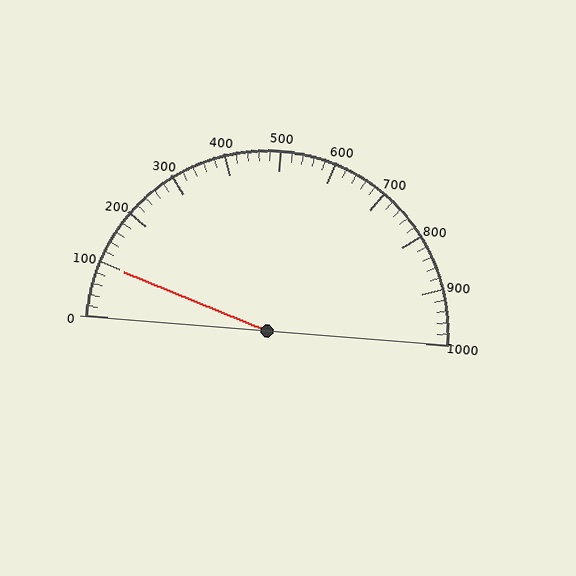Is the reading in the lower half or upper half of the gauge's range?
The reading is in the lower half of the range (0 to 1000).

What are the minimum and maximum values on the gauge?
The gauge ranges from 0 to 1000.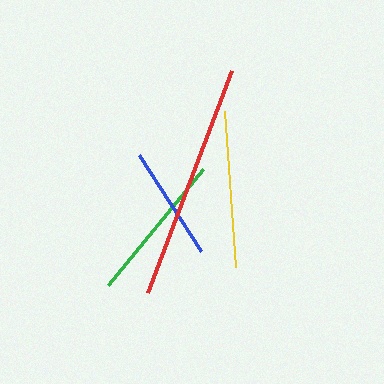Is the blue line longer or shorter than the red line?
The red line is longer than the blue line.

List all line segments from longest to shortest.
From longest to shortest: red, yellow, green, blue.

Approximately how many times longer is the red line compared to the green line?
The red line is approximately 1.6 times the length of the green line.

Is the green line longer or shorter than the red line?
The red line is longer than the green line.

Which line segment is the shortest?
The blue line is the shortest at approximately 115 pixels.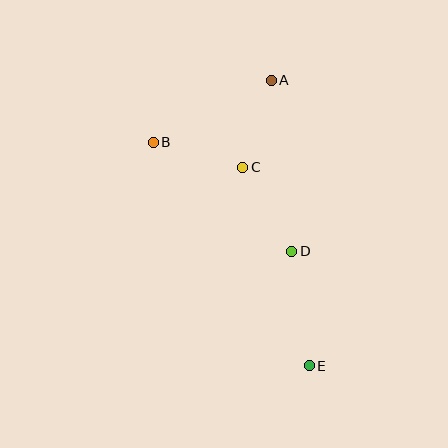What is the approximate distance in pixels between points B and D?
The distance between B and D is approximately 176 pixels.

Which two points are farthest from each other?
Points A and E are farthest from each other.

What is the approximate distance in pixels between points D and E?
The distance between D and E is approximately 116 pixels.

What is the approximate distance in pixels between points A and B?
The distance between A and B is approximately 133 pixels.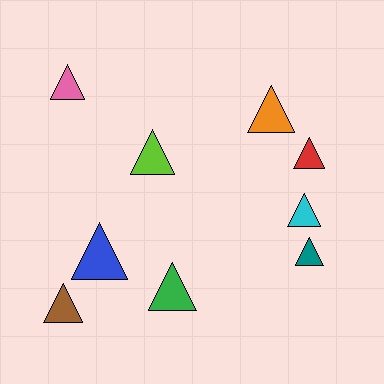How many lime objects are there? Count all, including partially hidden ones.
There is 1 lime object.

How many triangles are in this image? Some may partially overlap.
There are 9 triangles.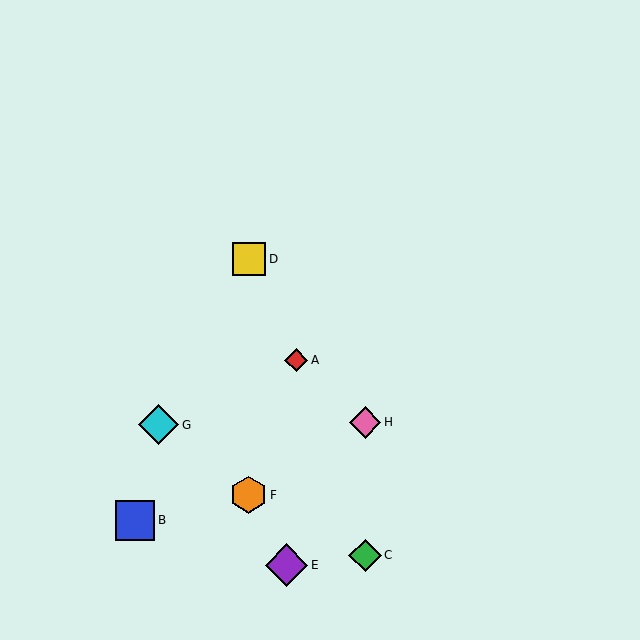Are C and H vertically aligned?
Yes, both are at x≈365.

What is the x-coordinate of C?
Object C is at x≈365.